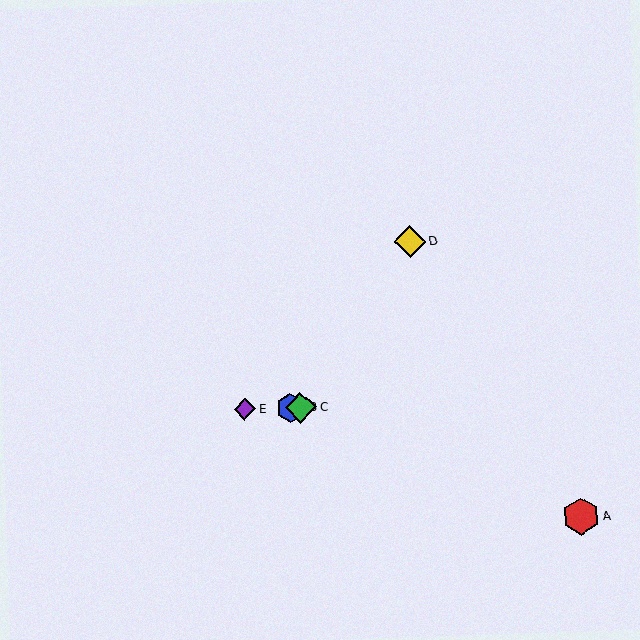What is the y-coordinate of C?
Object C is at y≈407.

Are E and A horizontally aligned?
No, E is at y≈409 and A is at y≈516.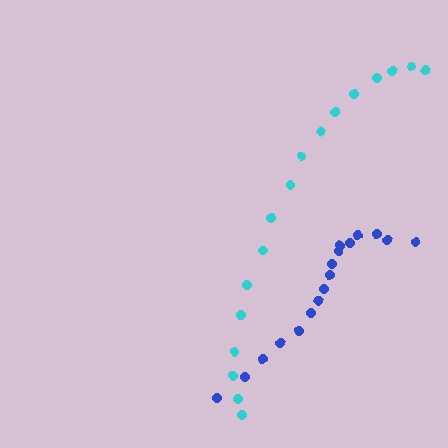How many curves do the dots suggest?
There are 2 distinct paths.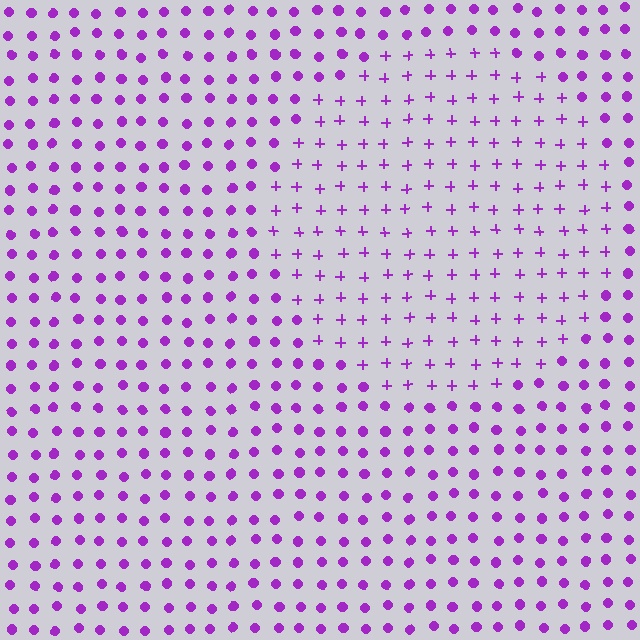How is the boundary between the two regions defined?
The boundary is defined by a change in element shape: plus signs inside vs. circles outside. All elements share the same color and spacing.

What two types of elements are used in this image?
The image uses plus signs inside the circle region and circles outside it.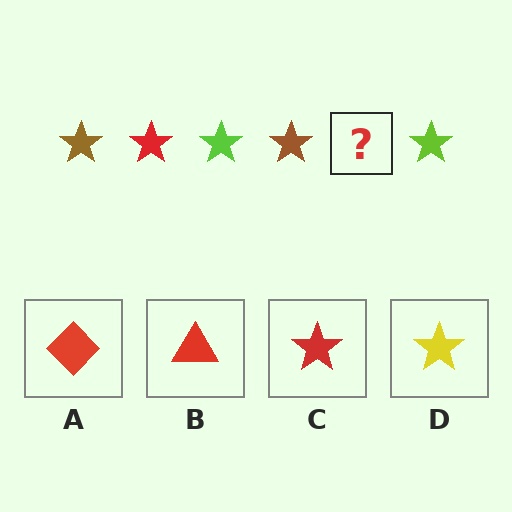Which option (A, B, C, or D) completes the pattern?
C.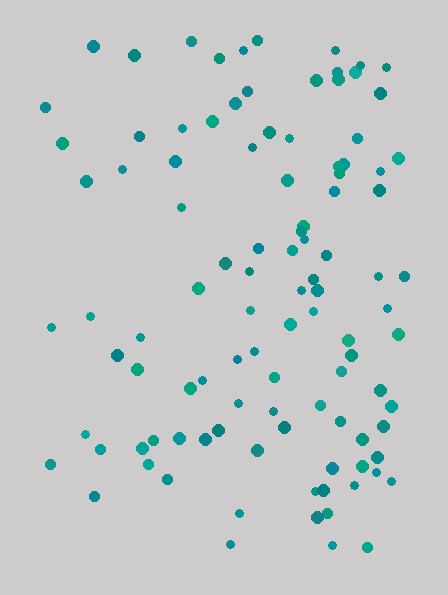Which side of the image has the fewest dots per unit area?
The left.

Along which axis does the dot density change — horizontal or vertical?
Horizontal.